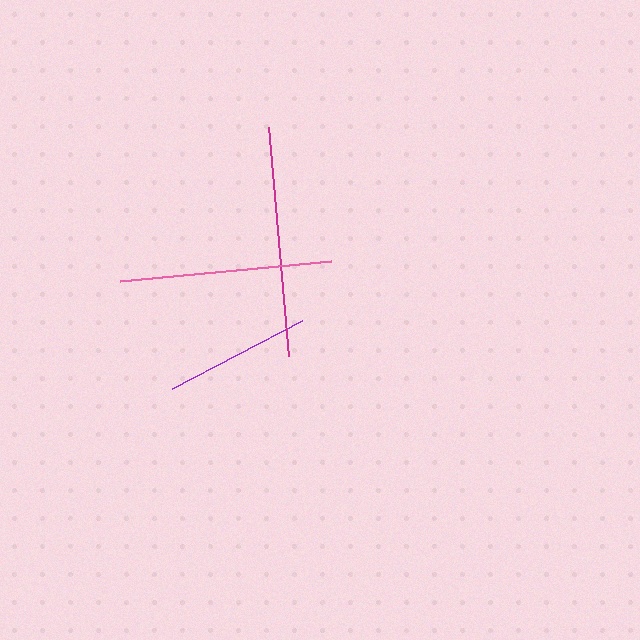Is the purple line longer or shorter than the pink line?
The pink line is longer than the purple line.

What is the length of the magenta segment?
The magenta segment is approximately 230 pixels long.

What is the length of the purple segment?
The purple segment is approximately 147 pixels long.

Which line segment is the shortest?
The purple line is the shortest at approximately 147 pixels.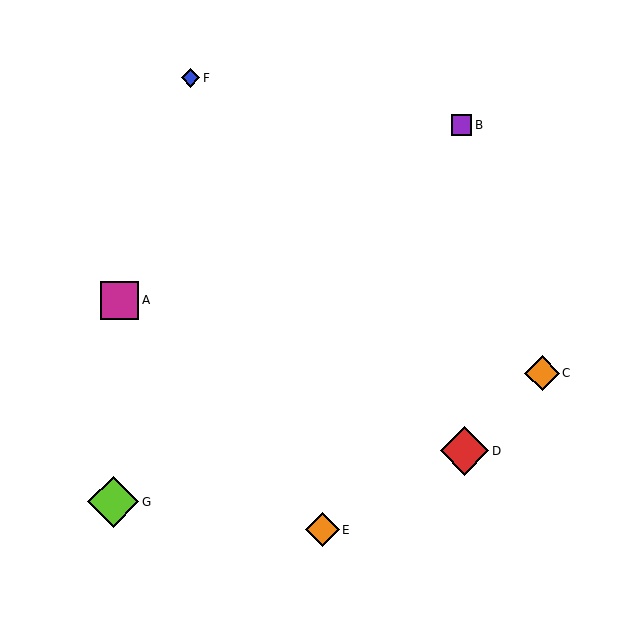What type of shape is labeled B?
Shape B is a purple square.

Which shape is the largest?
The lime diamond (labeled G) is the largest.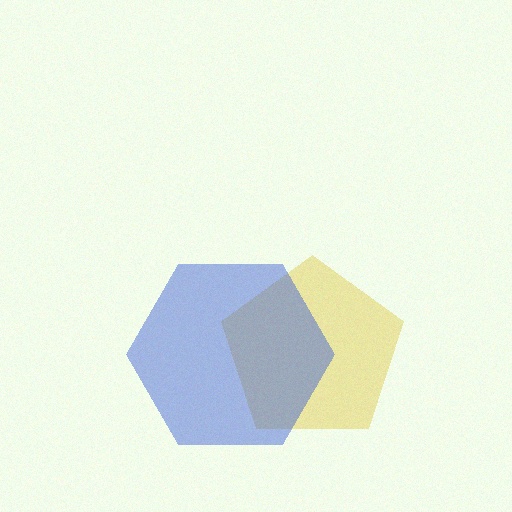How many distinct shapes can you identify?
There are 2 distinct shapes: a yellow pentagon, a blue hexagon.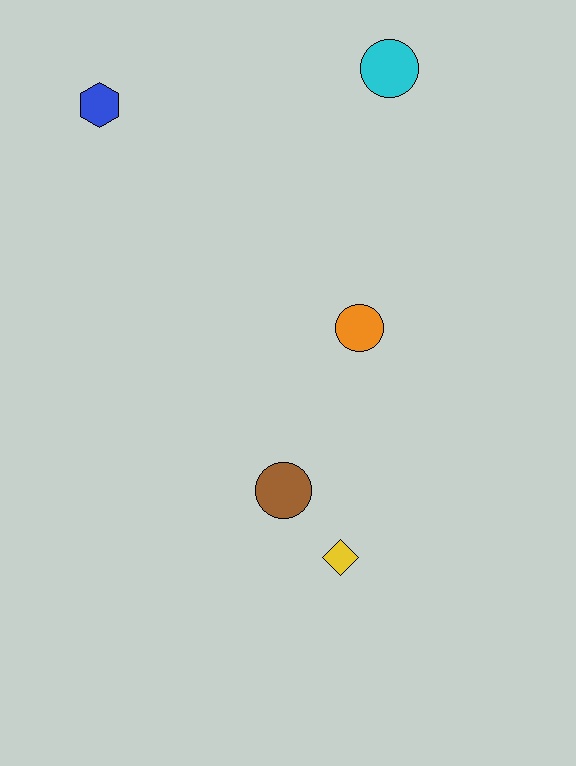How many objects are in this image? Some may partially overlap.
There are 5 objects.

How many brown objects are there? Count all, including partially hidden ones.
There is 1 brown object.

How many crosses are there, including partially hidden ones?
There are no crosses.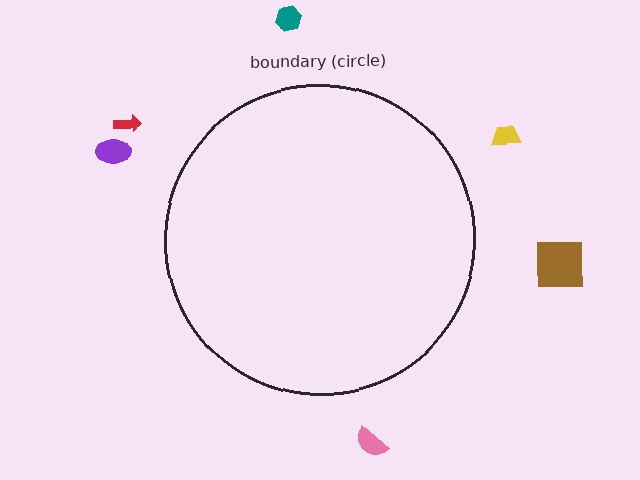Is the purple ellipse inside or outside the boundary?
Outside.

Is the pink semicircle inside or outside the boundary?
Outside.